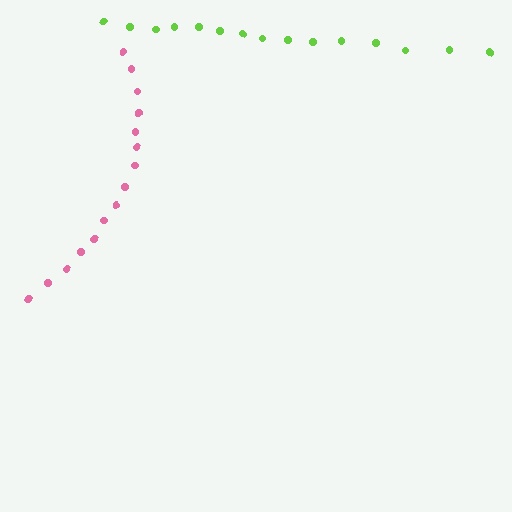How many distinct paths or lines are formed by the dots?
There are 2 distinct paths.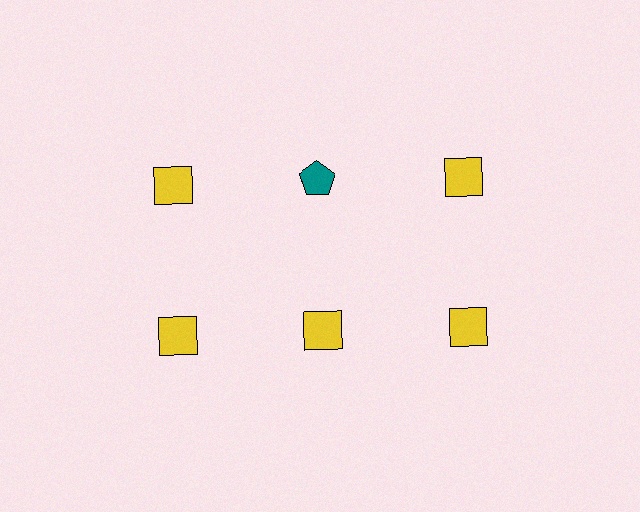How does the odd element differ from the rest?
It differs in both color (teal instead of yellow) and shape (pentagon instead of square).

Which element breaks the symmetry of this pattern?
The teal pentagon in the top row, second from left column breaks the symmetry. All other shapes are yellow squares.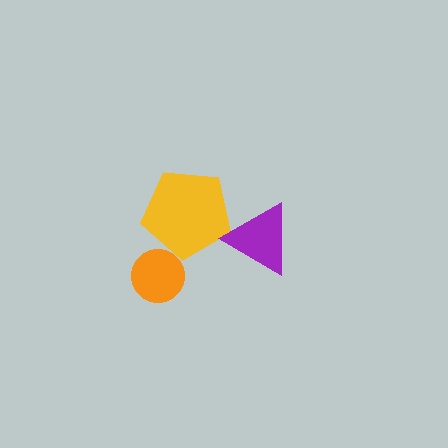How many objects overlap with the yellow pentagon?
1 object overlaps with the yellow pentagon.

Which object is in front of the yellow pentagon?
The purple triangle is in front of the yellow pentagon.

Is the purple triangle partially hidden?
No, no other shape covers it.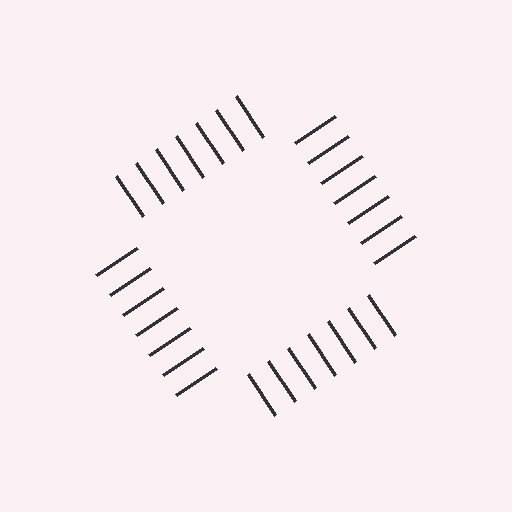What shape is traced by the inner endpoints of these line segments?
An illusory square — the line segments terminate on its edges but no continuous stroke is drawn.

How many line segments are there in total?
28 — 7 along each of the 4 edges.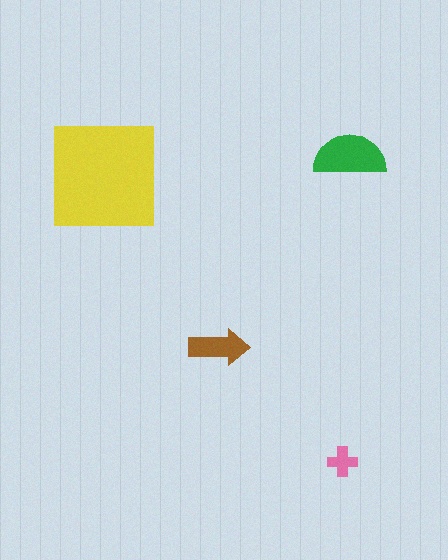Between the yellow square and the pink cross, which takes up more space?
The yellow square.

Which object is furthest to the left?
The yellow square is leftmost.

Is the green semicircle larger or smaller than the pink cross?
Larger.